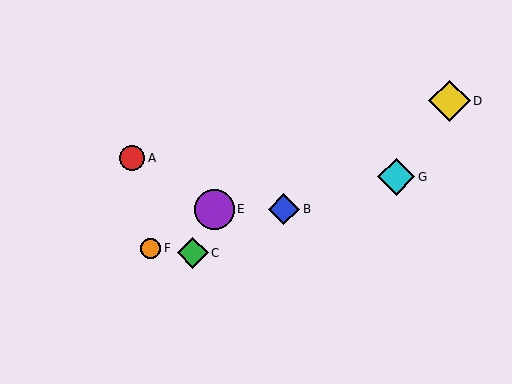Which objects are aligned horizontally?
Objects B, E are aligned horizontally.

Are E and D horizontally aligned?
No, E is at y≈209 and D is at y≈101.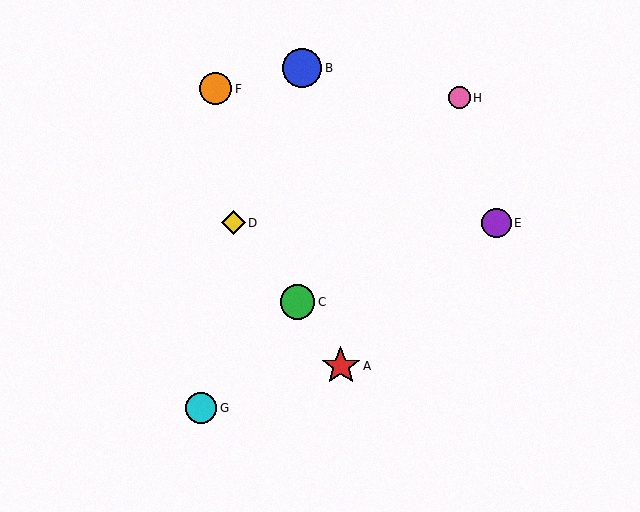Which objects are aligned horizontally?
Objects D, E are aligned horizontally.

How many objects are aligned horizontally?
2 objects (D, E) are aligned horizontally.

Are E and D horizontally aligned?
Yes, both are at y≈223.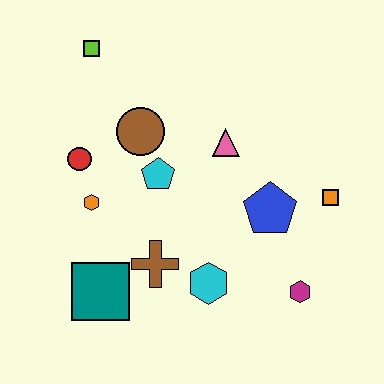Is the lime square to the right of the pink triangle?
No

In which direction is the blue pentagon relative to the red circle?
The blue pentagon is to the right of the red circle.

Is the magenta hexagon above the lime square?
No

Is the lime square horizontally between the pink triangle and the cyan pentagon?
No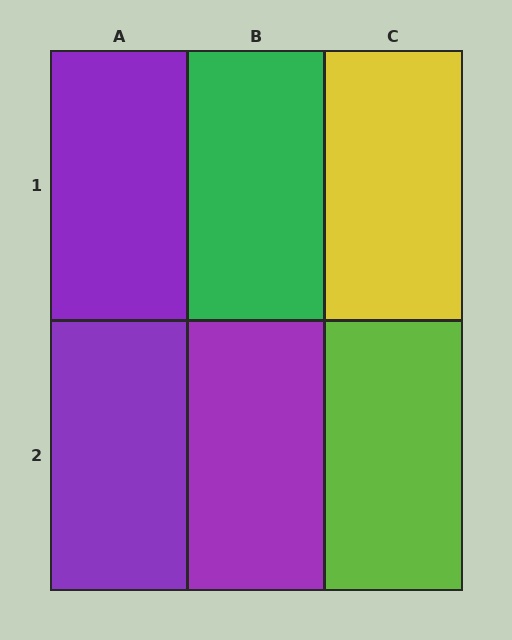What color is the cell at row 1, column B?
Green.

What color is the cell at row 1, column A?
Purple.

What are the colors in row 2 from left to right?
Purple, purple, lime.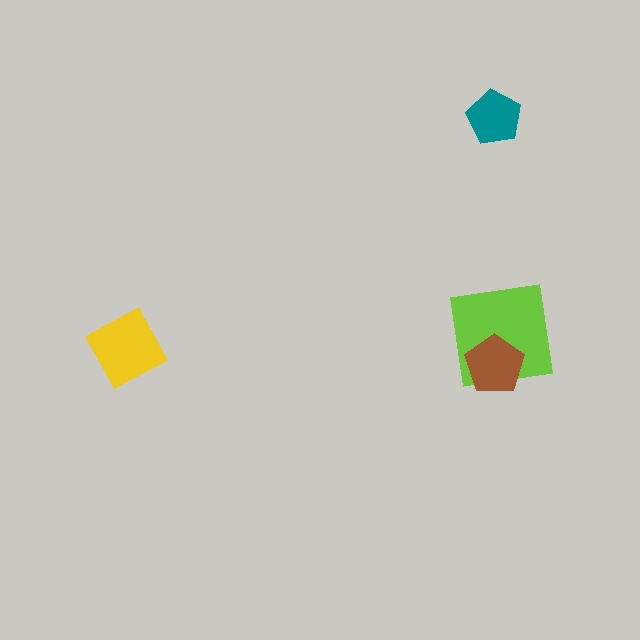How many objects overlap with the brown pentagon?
1 object overlaps with the brown pentagon.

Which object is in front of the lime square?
The brown pentagon is in front of the lime square.